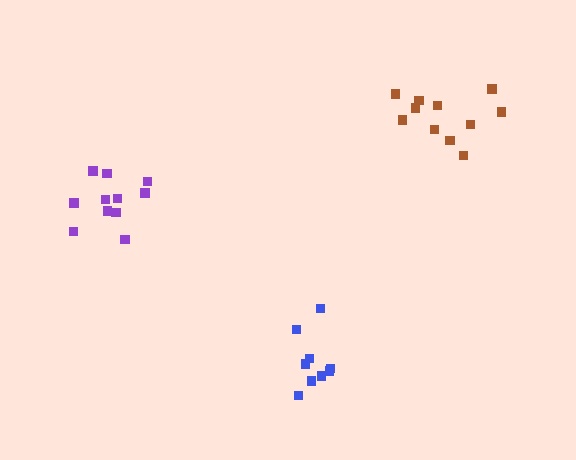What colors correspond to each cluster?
The clusters are colored: blue, brown, purple.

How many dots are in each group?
Group 1: 9 dots, Group 2: 11 dots, Group 3: 11 dots (31 total).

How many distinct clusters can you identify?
There are 3 distinct clusters.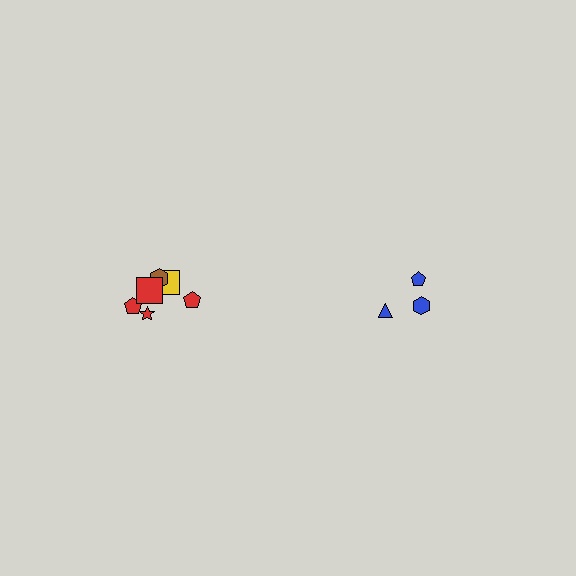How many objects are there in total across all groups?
There are 9 objects.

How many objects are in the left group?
There are 6 objects.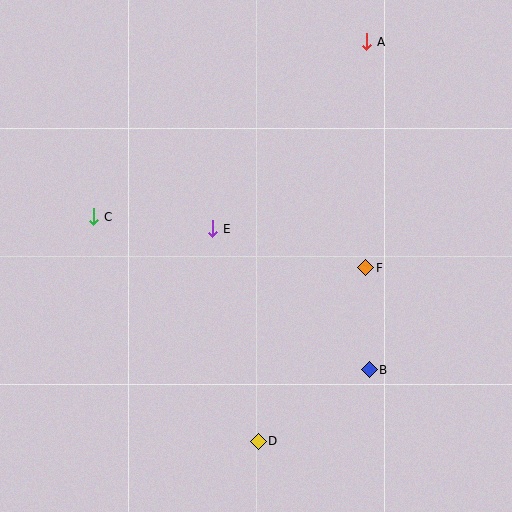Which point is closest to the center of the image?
Point E at (213, 229) is closest to the center.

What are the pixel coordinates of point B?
Point B is at (369, 370).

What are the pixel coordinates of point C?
Point C is at (94, 217).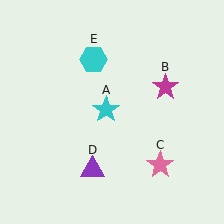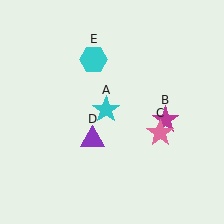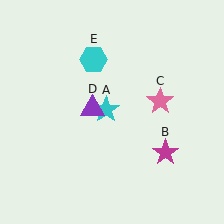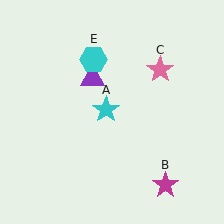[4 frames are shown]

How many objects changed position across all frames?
3 objects changed position: magenta star (object B), pink star (object C), purple triangle (object D).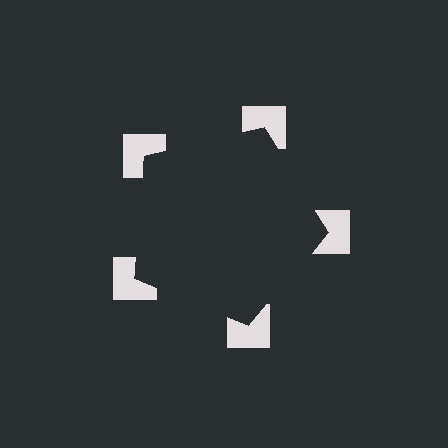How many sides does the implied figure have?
5 sides.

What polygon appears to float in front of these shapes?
An illusory pentagon — its edges are inferred from the aligned wedge cuts in the notched squares, not physically drawn.